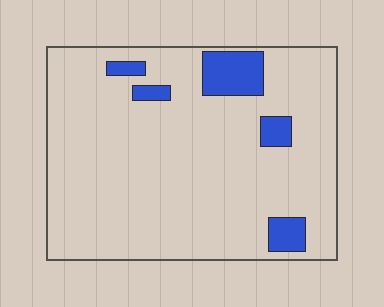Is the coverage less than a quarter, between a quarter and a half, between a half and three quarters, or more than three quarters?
Less than a quarter.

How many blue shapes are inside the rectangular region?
5.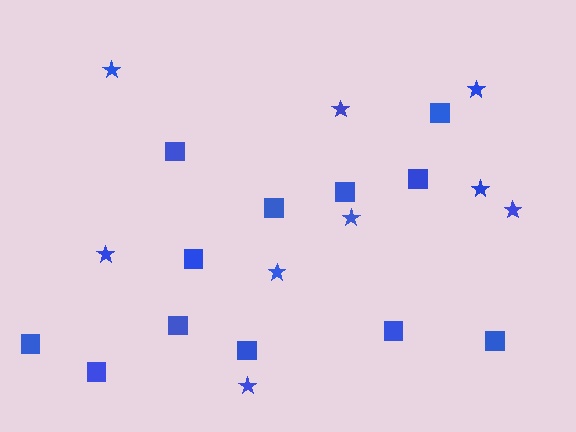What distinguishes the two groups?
There are 2 groups: one group of stars (9) and one group of squares (12).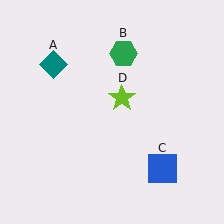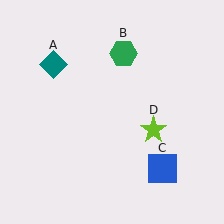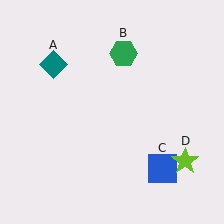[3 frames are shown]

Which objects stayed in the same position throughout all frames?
Teal diamond (object A) and green hexagon (object B) and blue square (object C) remained stationary.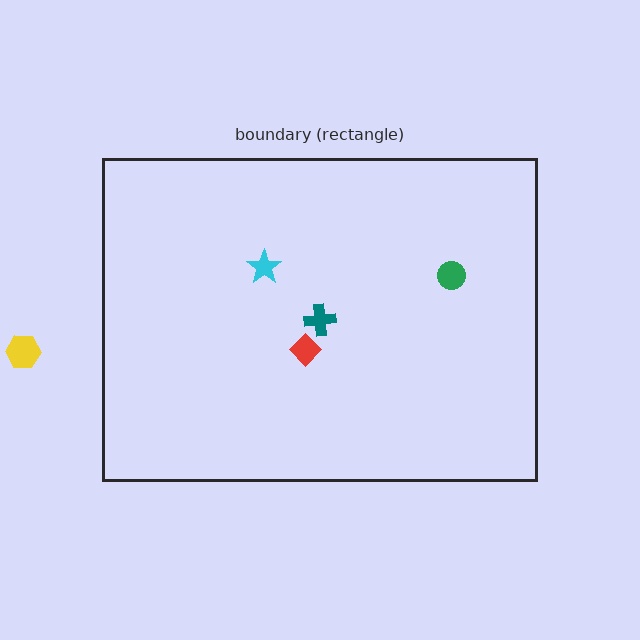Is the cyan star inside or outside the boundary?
Inside.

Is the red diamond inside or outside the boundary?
Inside.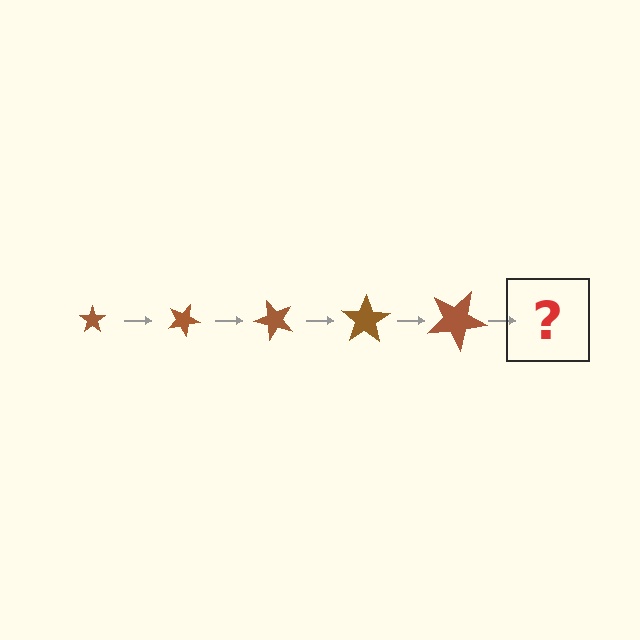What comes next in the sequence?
The next element should be a star, larger than the previous one and rotated 125 degrees from the start.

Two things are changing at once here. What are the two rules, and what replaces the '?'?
The two rules are that the star grows larger each step and it rotates 25 degrees each step. The '?' should be a star, larger than the previous one and rotated 125 degrees from the start.